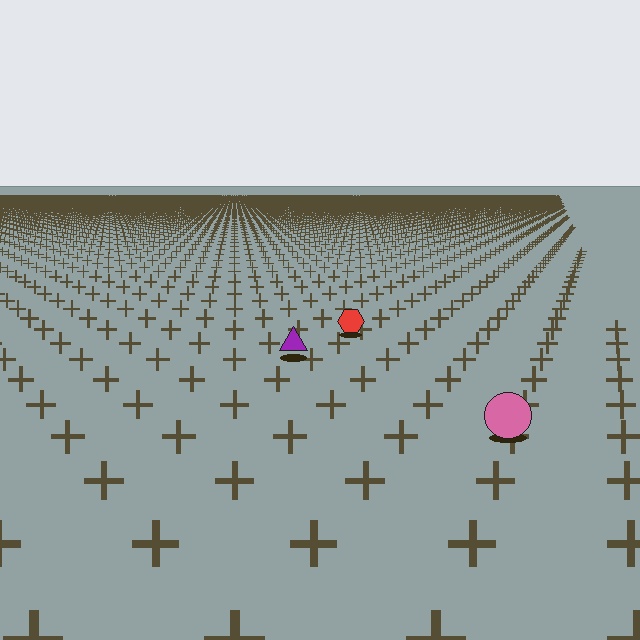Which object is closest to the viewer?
The pink circle is closest. The texture marks near it are larger and more spread out.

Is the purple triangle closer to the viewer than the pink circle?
No. The pink circle is closer — you can tell from the texture gradient: the ground texture is coarser near it.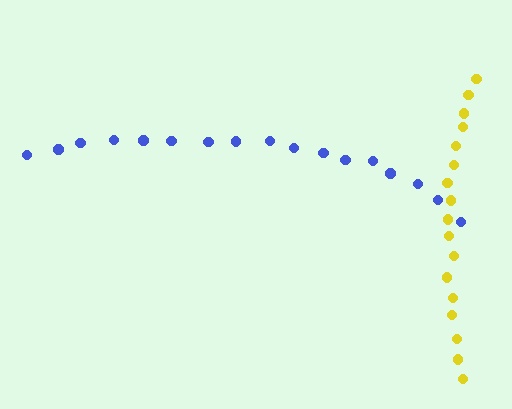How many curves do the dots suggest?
There are 2 distinct paths.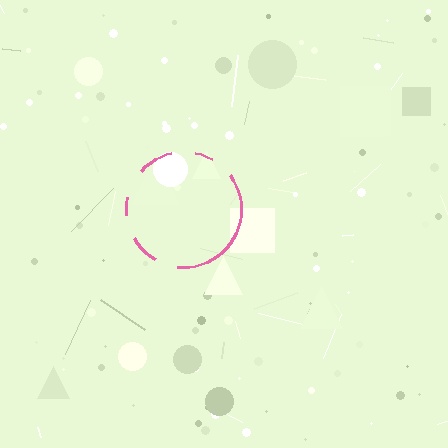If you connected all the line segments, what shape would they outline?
They would outline a circle.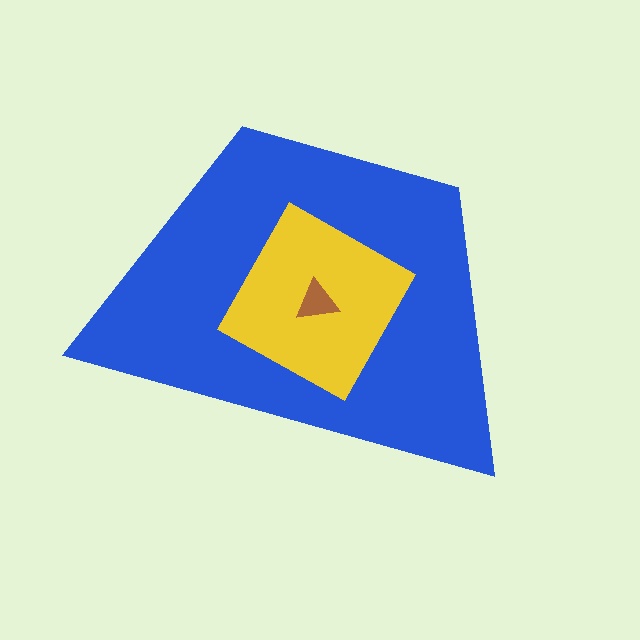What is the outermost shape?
The blue trapezoid.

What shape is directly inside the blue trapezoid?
The yellow diamond.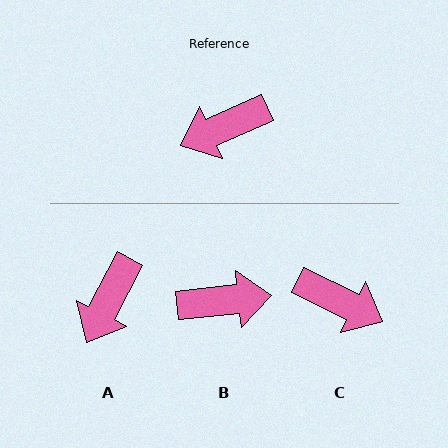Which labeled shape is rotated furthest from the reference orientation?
B, about 163 degrees away.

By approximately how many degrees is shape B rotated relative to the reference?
Approximately 163 degrees counter-clockwise.